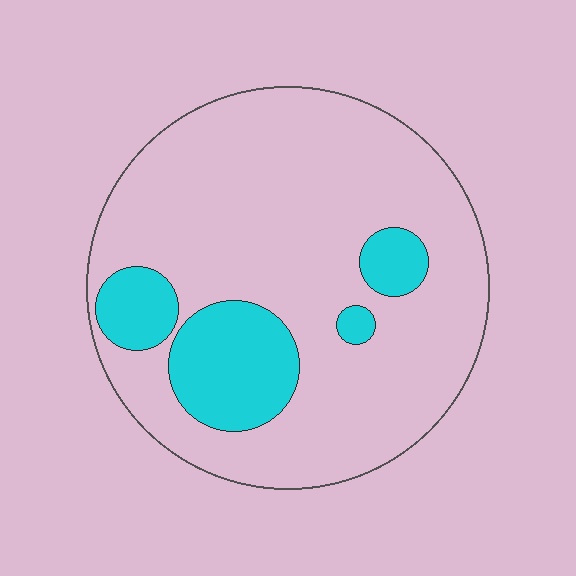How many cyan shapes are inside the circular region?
4.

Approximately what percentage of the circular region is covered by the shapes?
Approximately 20%.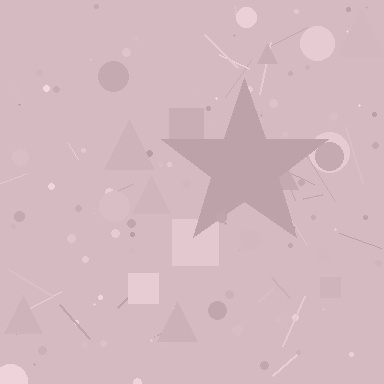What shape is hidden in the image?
A star is hidden in the image.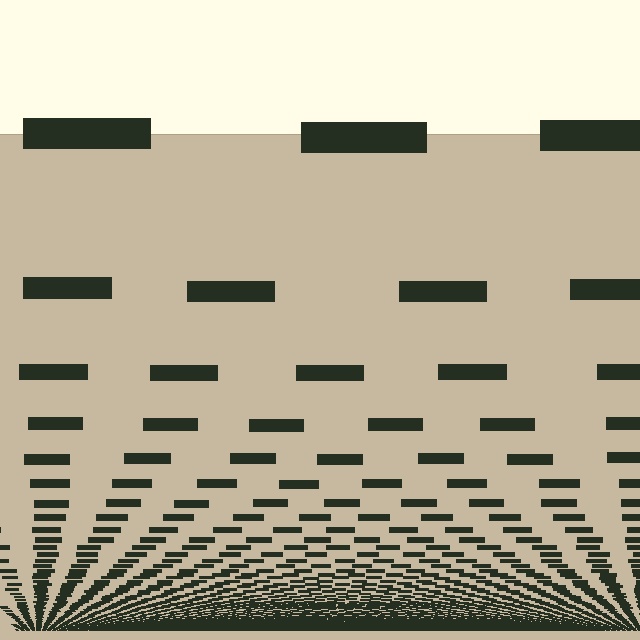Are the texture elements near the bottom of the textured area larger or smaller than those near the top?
Smaller. The gradient is inverted — elements near the bottom are smaller and denser.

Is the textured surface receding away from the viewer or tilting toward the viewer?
The surface appears to tilt toward the viewer. Texture elements get larger and sparser toward the top.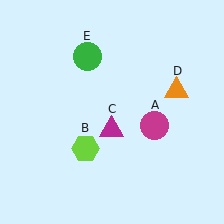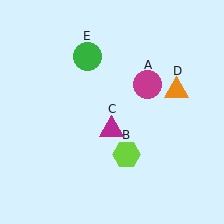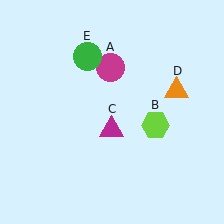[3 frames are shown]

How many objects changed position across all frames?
2 objects changed position: magenta circle (object A), lime hexagon (object B).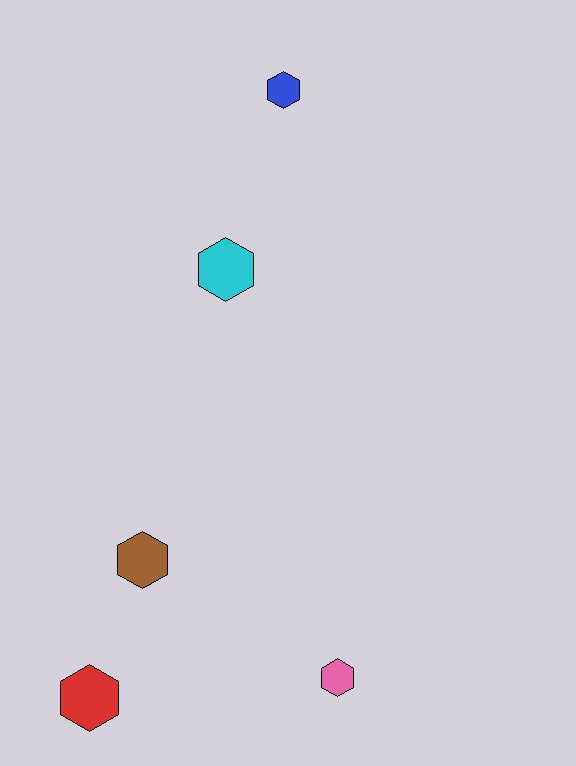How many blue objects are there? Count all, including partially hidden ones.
There is 1 blue object.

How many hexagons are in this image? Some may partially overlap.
There are 5 hexagons.